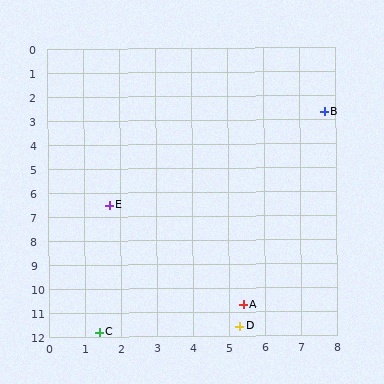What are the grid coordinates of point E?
Point E is at approximately (1.7, 6.5).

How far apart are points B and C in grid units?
Points B and C are about 11.1 grid units apart.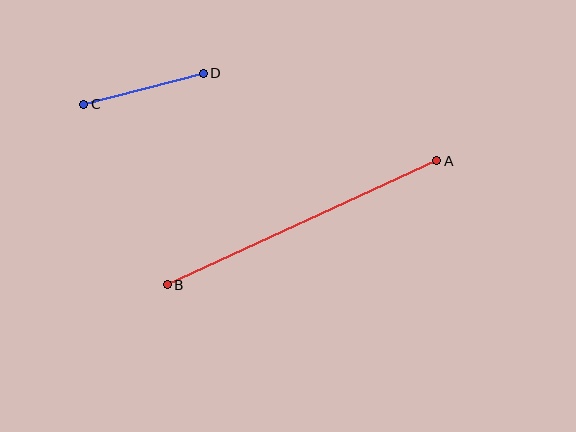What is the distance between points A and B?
The distance is approximately 297 pixels.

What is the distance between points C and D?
The distance is approximately 124 pixels.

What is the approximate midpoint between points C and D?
The midpoint is at approximately (143, 89) pixels.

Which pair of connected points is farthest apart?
Points A and B are farthest apart.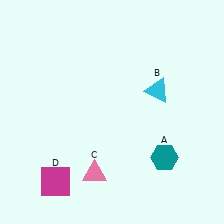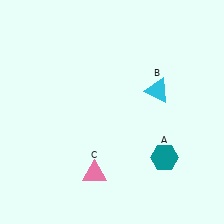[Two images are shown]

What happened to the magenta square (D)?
The magenta square (D) was removed in Image 2. It was in the bottom-left area of Image 1.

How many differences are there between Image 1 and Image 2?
There is 1 difference between the two images.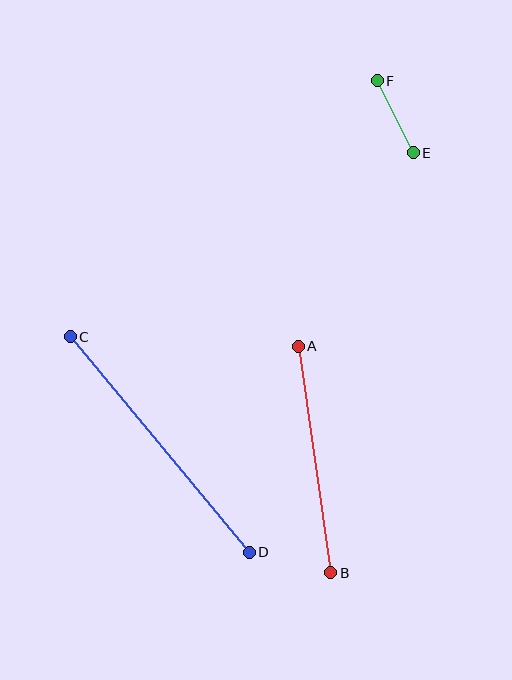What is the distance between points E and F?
The distance is approximately 81 pixels.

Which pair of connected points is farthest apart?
Points C and D are farthest apart.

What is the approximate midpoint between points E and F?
The midpoint is at approximately (395, 117) pixels.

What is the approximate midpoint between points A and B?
The midpoint is at approximately (314, 459) pixels.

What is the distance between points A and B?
The distance is approximately 229 pixels.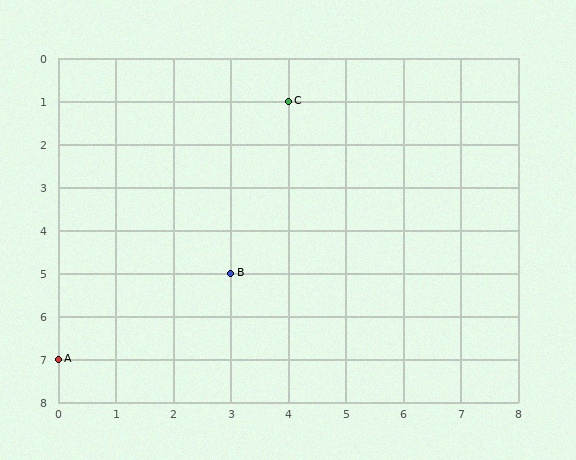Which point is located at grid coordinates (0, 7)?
Point A is at (0, 7).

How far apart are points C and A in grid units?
Points C and A are 4 columns and 6 rows apart (about 7.2 grid units diagonally).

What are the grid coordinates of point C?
Point C is at grid coordinates (4, 1).